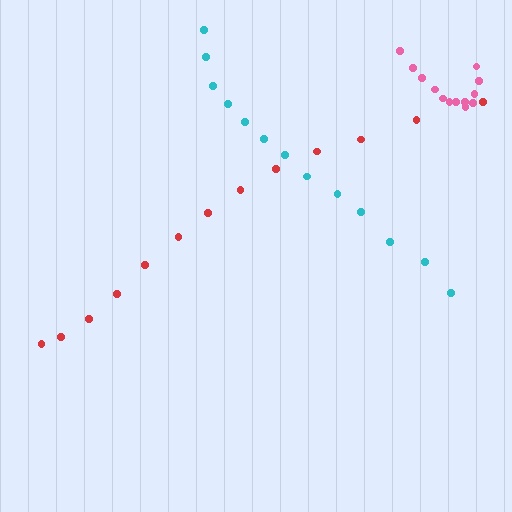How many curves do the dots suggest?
There are 3 distinct paths.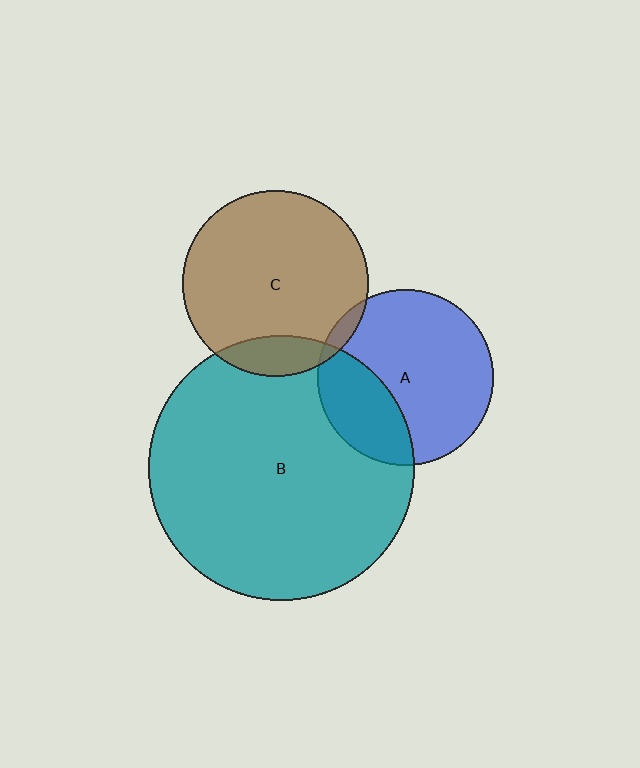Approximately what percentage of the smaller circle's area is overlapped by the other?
Approximately 5%.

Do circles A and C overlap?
Yes.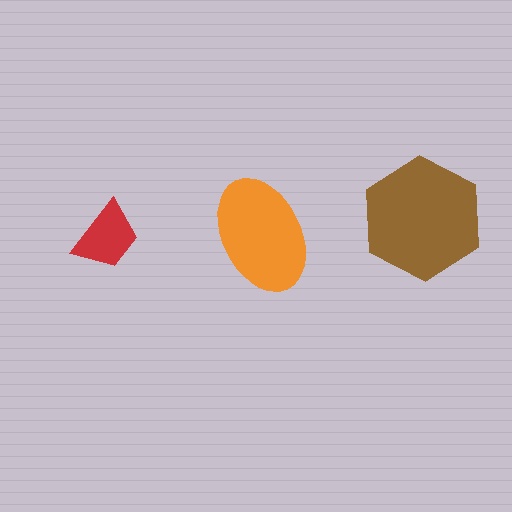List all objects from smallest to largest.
The red trapezoid, the orange ellipse, the brown hexagon.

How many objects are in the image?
There are 3 objects in the image.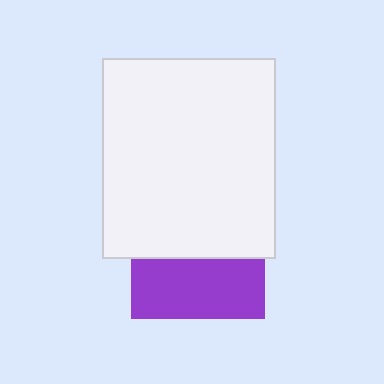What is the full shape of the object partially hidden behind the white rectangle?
The partially hidden object is a purple square.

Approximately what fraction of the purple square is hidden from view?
Roughly 55% of the purple square is hidden behind the white rectangle.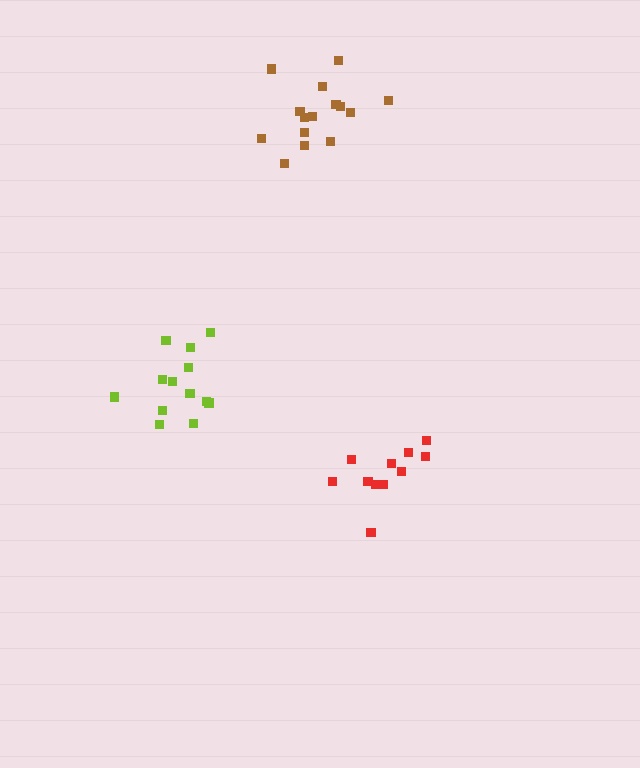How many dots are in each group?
Group 1: 15 dots, Group 2: 11 dots, Group 3: 13 dots (39 total).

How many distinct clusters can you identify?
There are 3 distinct clusters.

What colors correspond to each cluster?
The clusters are colored: brown, red, lime.